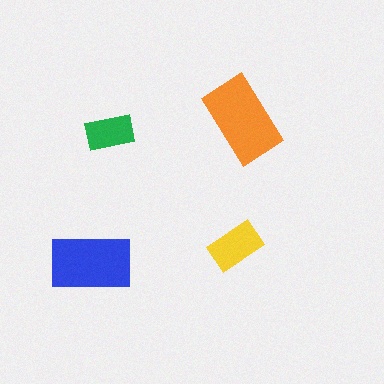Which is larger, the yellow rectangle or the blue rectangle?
The blue one.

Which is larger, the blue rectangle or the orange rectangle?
The orange one.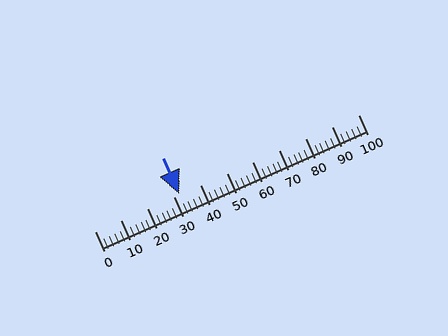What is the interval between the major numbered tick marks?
The major tick marks are spaced 10 units apart.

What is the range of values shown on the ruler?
The ruler shows values from 0 to 100.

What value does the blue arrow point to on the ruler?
The blue arrow points to approximately 32.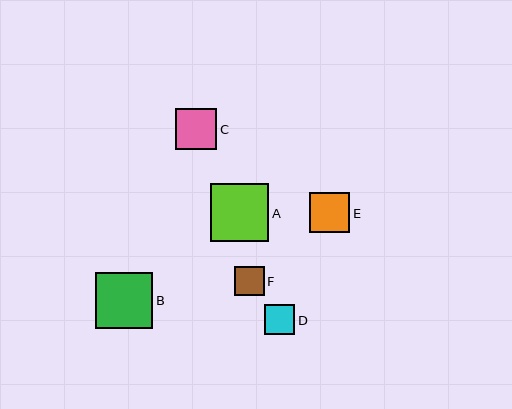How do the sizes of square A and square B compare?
Square A and square B are approximately the same size.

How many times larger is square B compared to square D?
Square B is approximately 1.9 times the size of square D.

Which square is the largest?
Square A is the largest with a size of approximately 58 pixels.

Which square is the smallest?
Square F is the smallest with a size of approximately 29 pixels.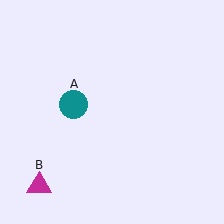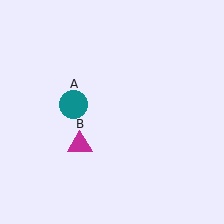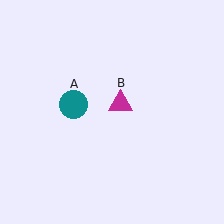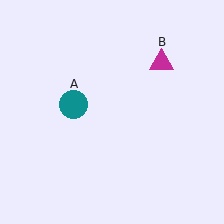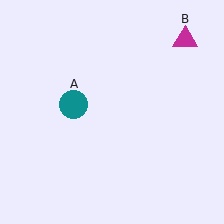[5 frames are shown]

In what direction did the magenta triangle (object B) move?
The magenta triangle (object B) moved up and to the right.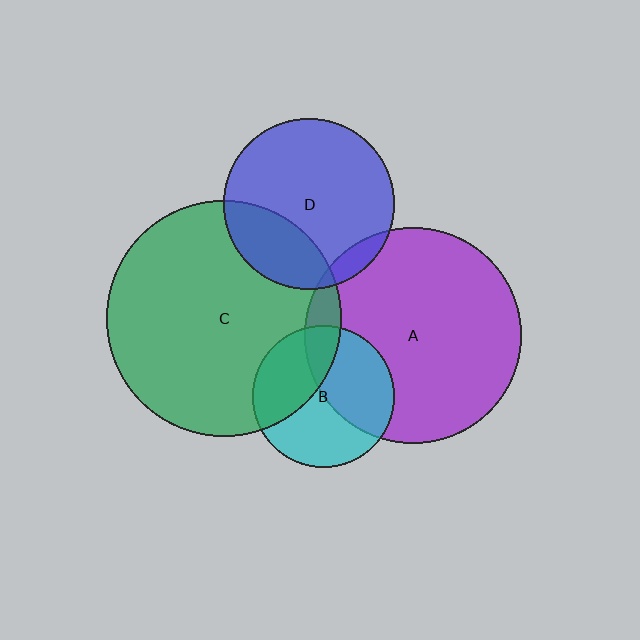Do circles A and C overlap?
Yes.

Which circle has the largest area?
Circle C (green).